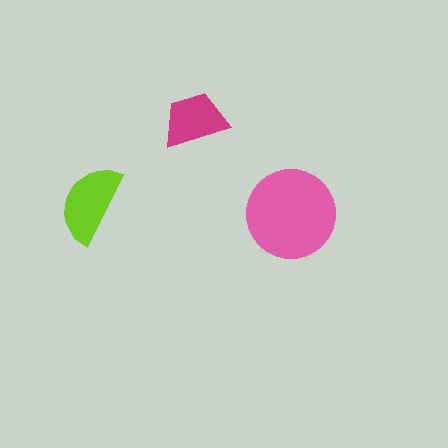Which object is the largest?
The pink circle.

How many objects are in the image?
There are 3 objects in the image.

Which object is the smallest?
The magenta trapezoid.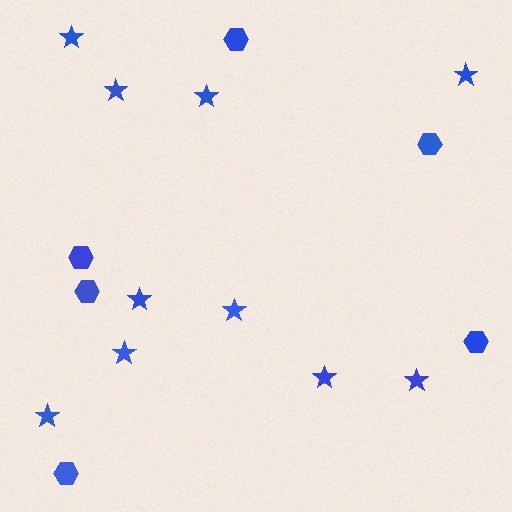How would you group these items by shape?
There are 2 groups: one group of hexagons (6) and one group of stars (10).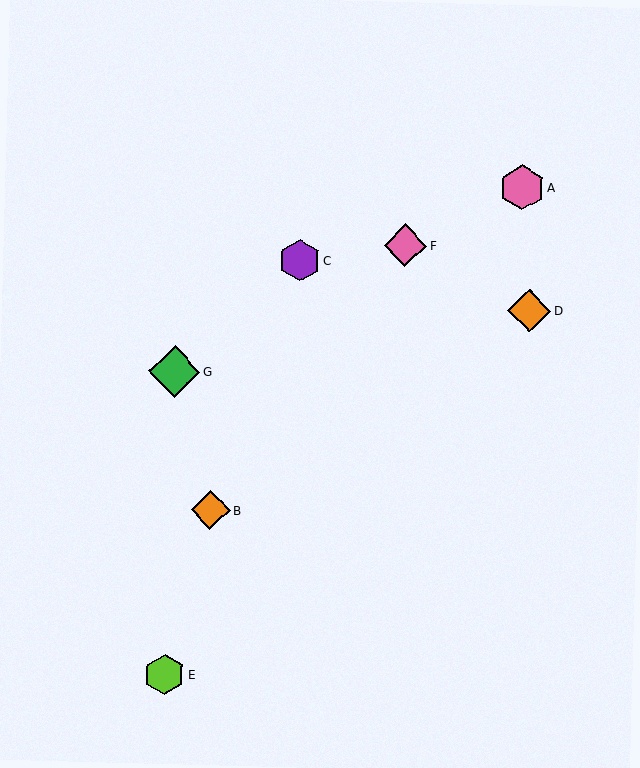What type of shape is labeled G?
Shape G is a green diamond.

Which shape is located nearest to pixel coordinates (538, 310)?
The orange diamond (labeled D) at (529, 311) is nearest to that location.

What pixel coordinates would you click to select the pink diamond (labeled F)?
Click at (405, 245) to select the pink diamond F.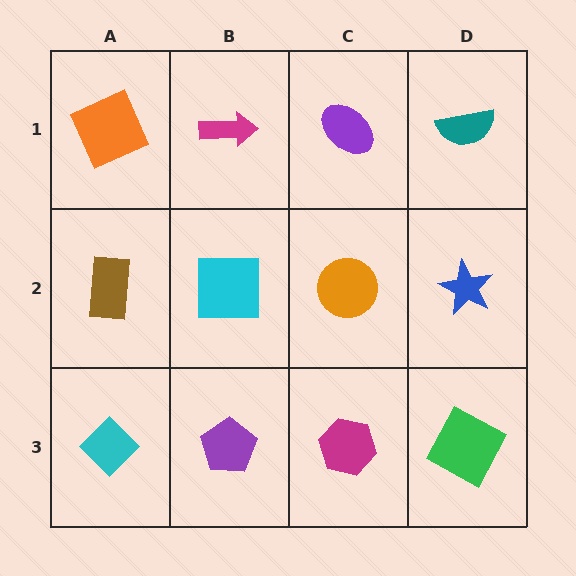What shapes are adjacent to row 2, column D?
A teal semicircle (row 1, column D), a green square (row 3, column D), an orange circle (row 2, column C).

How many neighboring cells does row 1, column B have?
3.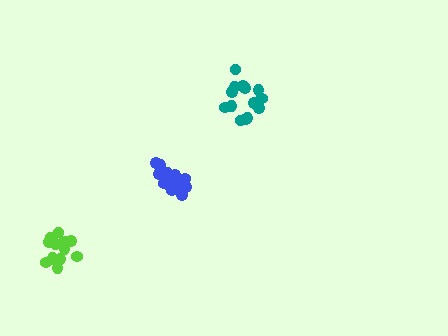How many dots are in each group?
Group 1: 15 dots, Group 2: 14 dots, Group 3: 17 dots (46 total).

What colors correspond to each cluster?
The clusters are colored: lime, teal, blue.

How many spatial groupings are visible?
There are 3 spatial groupings.